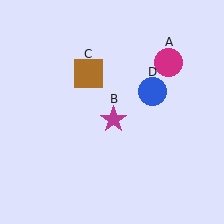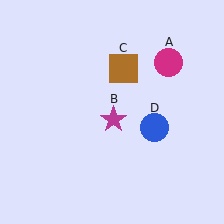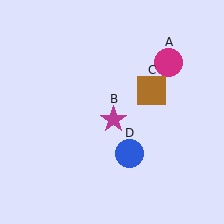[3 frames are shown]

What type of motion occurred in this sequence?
The brown square (object C), blue circle (object D) rotated clockwise around the center of the scene.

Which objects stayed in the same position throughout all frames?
Magenta circle (object A) and magenta star (object B) remained stationary.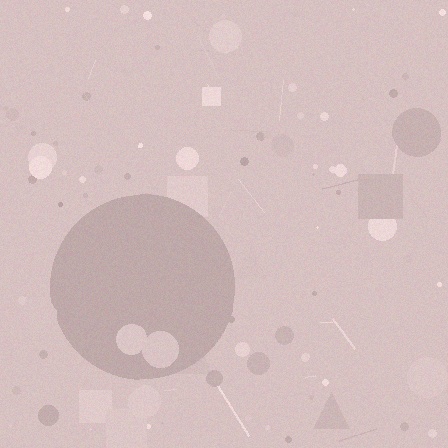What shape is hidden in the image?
A circle is hidden in the image.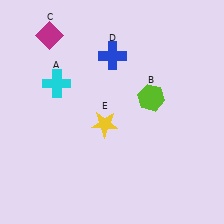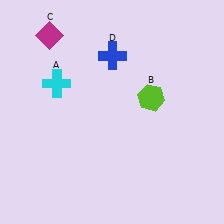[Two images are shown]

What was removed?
The yellow star (E) was removed in Image 2.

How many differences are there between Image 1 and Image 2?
There is 1 difference between the two images.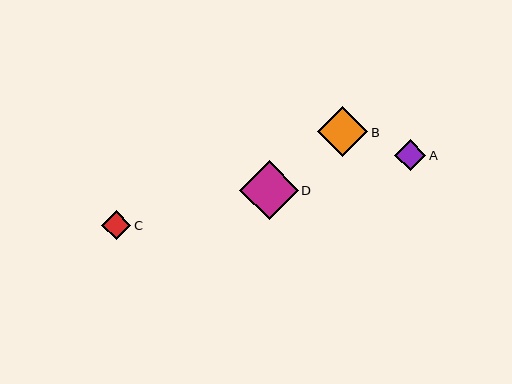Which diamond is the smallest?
Diamond C is the smallest with a size of approximately 30 pixels.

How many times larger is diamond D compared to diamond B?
Diamond D is approximately 1.2 times the size of diamond B.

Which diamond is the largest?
Diamond D is the largest with a size of approximately 59 pixels.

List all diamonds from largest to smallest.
From largest to smallest: D, B, A, C.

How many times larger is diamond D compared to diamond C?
Diamond D is approximately 2.0 times the size of diamond C.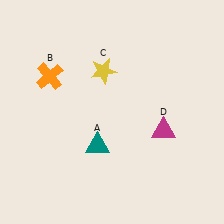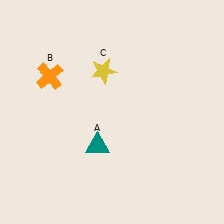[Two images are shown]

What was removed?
The magenta triangle (D) was removed in Image 2.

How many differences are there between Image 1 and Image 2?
There is 1 difference between the two images.